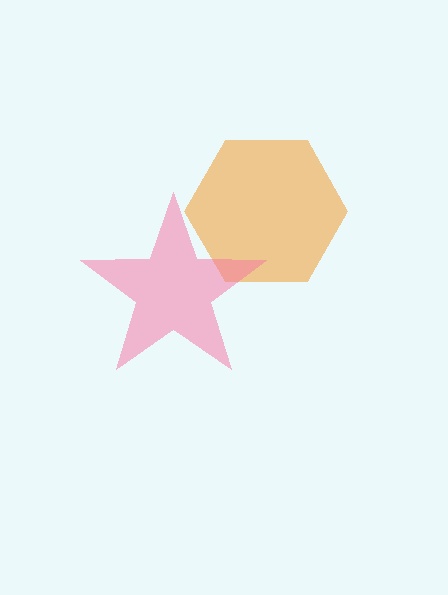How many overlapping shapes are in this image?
There are 2 overlapping shapes in the image.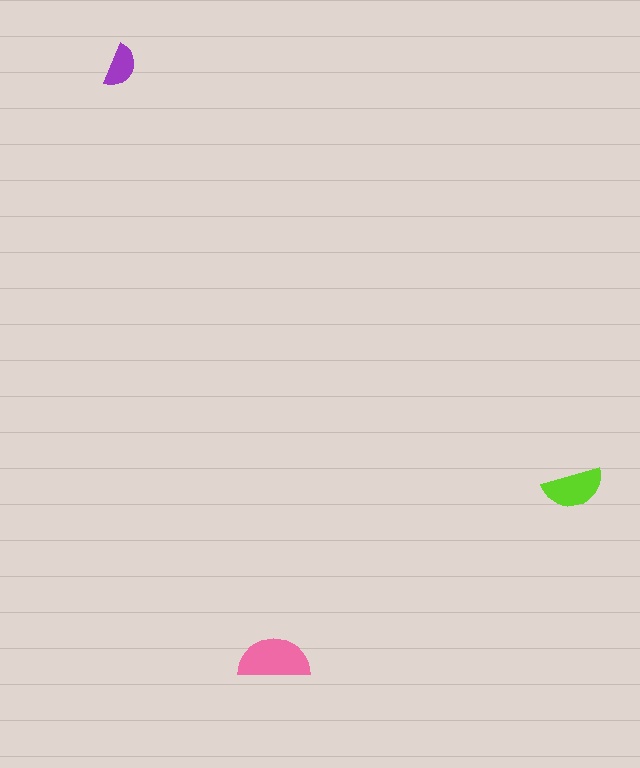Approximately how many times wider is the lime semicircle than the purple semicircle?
About 1.5 times wider.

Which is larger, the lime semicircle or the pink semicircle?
The pink one.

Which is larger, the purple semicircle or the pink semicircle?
The pink one.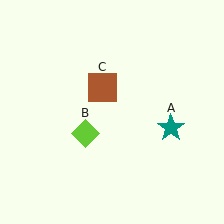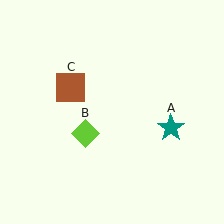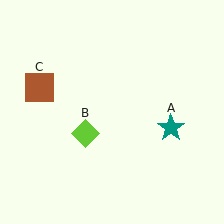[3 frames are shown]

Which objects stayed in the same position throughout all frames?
Teal star (object A) and lime diamond (object B) remained stationary.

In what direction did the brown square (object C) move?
The brown square (object C) moved left.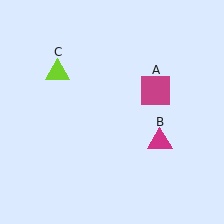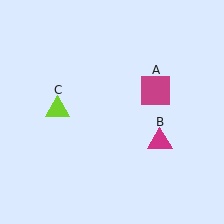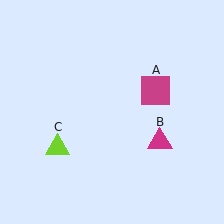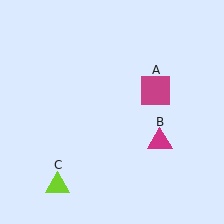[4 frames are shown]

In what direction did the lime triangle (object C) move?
The lime triangle (object C) moved down.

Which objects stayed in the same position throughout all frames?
Magenta square (object A) and magenta triangle (object B) remained stationary.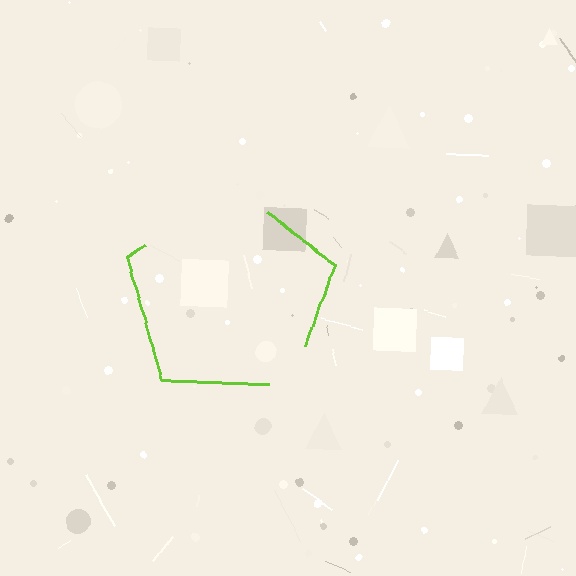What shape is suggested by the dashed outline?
The dashed outline suggests a pentagon.